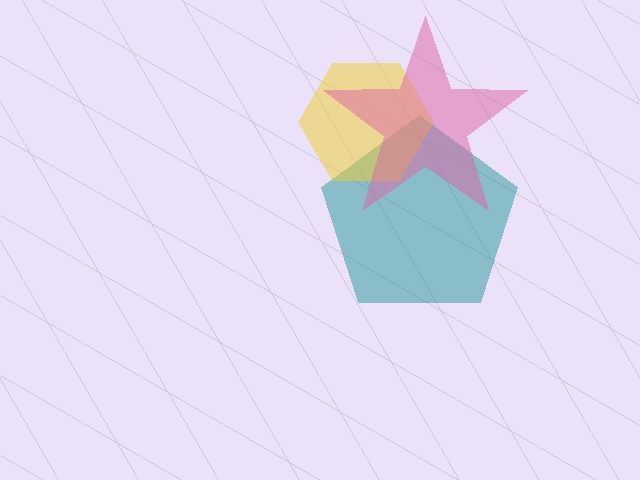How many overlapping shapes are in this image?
There are 3 overlapping shapes in the image.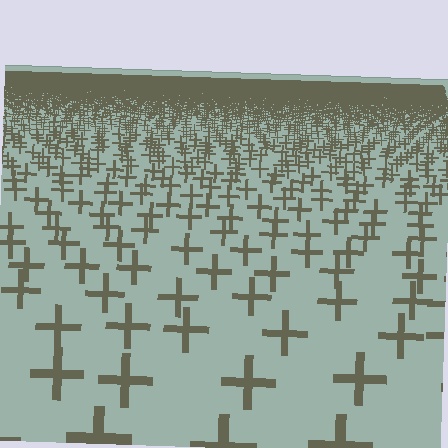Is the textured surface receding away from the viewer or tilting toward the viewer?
The surface is receding away from the viewer. Texture elements get smaller and denser toward the top.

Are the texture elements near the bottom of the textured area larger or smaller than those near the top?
Larger. Near the bottom, elements are closer to the viewer and appear at a bigger on-screen size.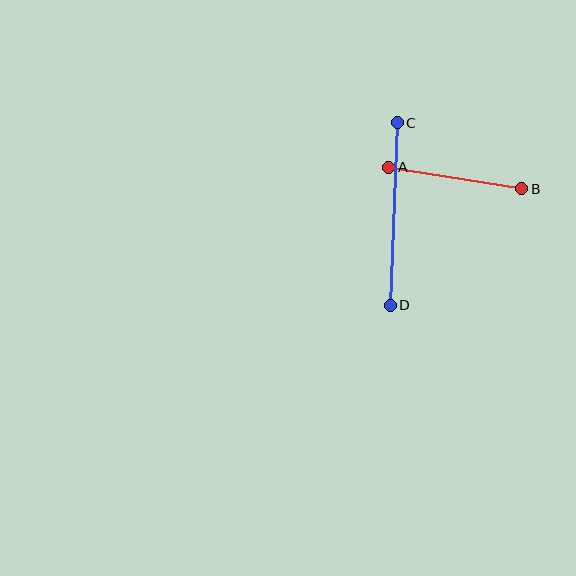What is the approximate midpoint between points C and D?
The midpoint is at approximately (394, 214) pixels.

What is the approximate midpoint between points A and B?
The midpoint is at approximately (455, 178) pixels.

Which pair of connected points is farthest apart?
Points C and D are farthest apart.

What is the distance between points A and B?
The distance is approximately 135 pixels.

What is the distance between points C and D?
The distance is approximately 183 pixels.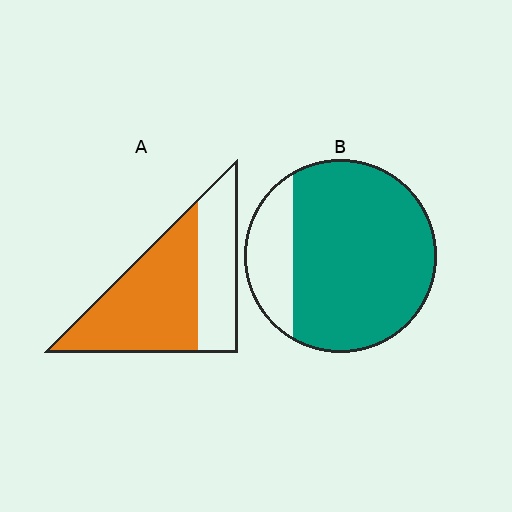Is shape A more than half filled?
Yes.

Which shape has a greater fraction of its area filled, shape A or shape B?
Shape B.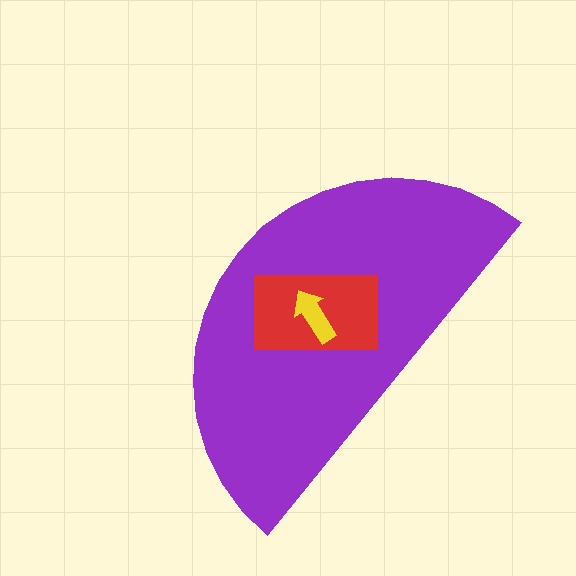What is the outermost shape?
The purple semicircle.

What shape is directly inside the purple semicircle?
The red rectangle.